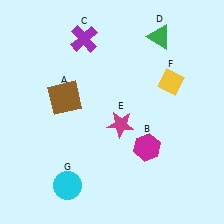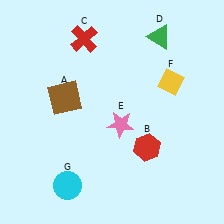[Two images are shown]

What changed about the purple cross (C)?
In Image 1, C is purple. In Image 2, it changed to red.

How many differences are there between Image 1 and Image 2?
There are 3 differences between the two images.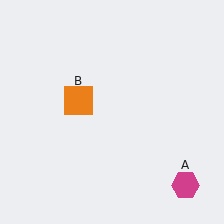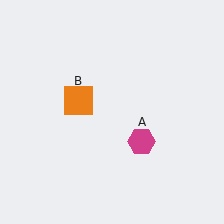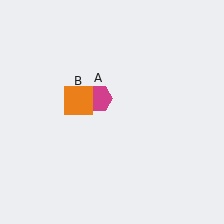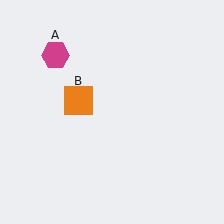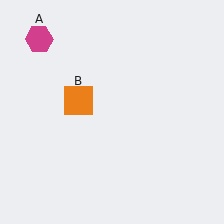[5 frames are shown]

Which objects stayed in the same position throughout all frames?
Orange square (object B) remained stationary.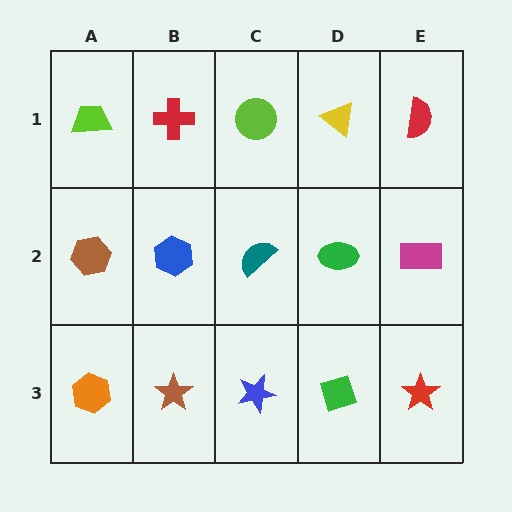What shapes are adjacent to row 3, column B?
A blue hexagon (row 2, column B), an orange hexagon (row 3, column A), a blue star (row 3, column C).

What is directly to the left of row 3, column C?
A brown star.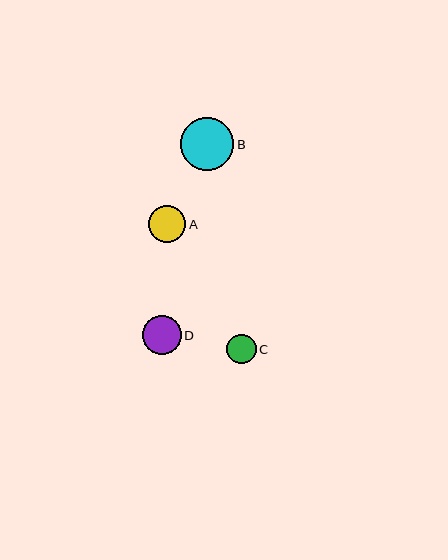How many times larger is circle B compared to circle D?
Circle B is approximately 1.4 times the size of circle D.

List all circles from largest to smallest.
From largest to smallest: B, D, A, C.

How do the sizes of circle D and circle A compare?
Circle D and circle A are approximately the same size.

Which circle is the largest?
Circle B is the largest with a size of approximately 53 pixels.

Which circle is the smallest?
Circle C is the smallest with a size of approximately 29 pixels.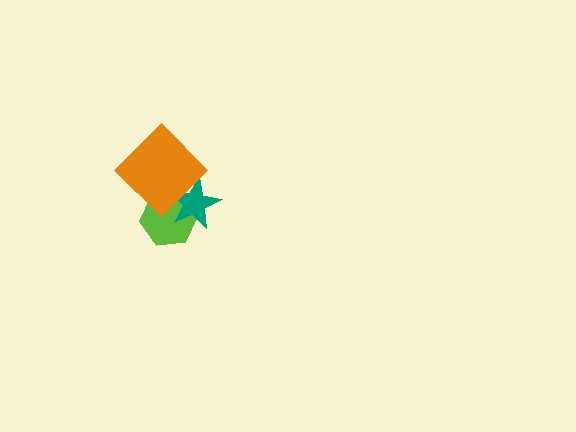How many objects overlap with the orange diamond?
2 objects overlap with the orange diamond.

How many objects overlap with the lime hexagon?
2 objects overlap with the lime hexagon.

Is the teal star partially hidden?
Yes, it is partially covered by another shape.